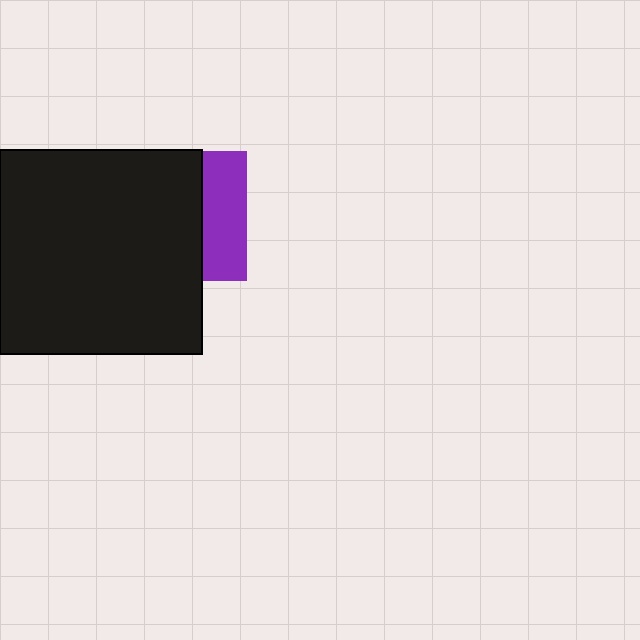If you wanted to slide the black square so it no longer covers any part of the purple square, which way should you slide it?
Slide it left — that is the most direct way to separate the two shapes.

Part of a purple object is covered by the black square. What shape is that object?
It is a square.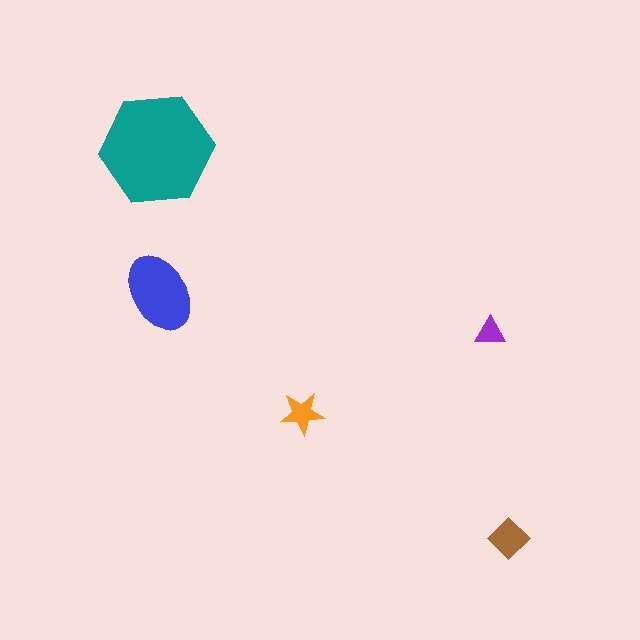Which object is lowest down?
The brown diamond is bottommost.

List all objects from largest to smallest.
The teal hexagon, the blue ellipse, the brown diamond, the orange star, the purple triangle.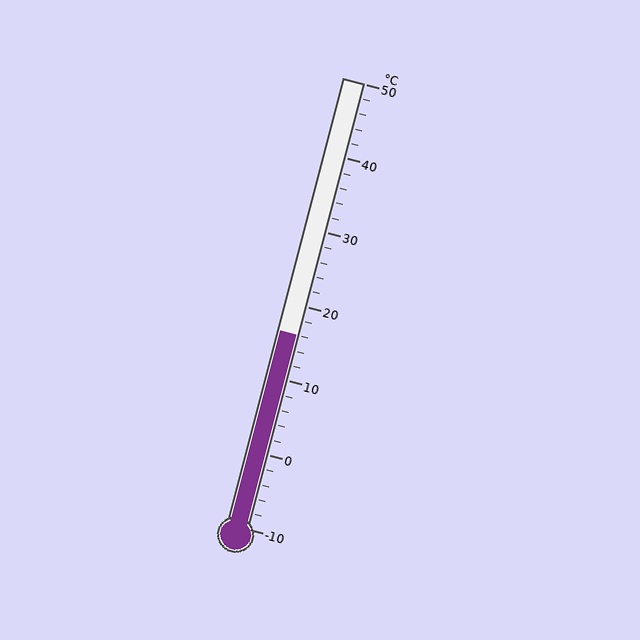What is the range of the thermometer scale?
The thermometer scale ranges from -10°C to 50°C.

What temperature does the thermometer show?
The thermometer shows approximately 16°C.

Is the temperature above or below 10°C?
The temperature is above 10°C.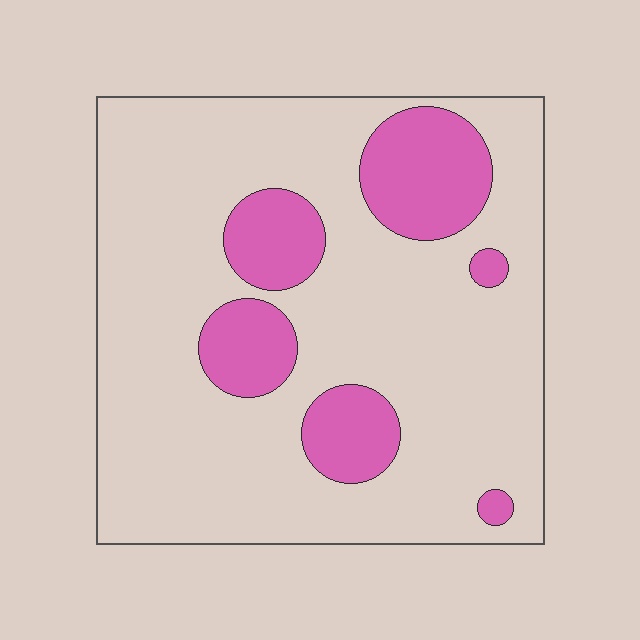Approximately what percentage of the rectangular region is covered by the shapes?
Approximately 20%.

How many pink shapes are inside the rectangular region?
6.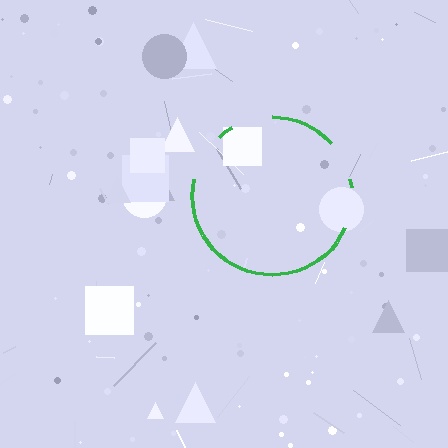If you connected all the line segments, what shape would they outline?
They would outline a circle.